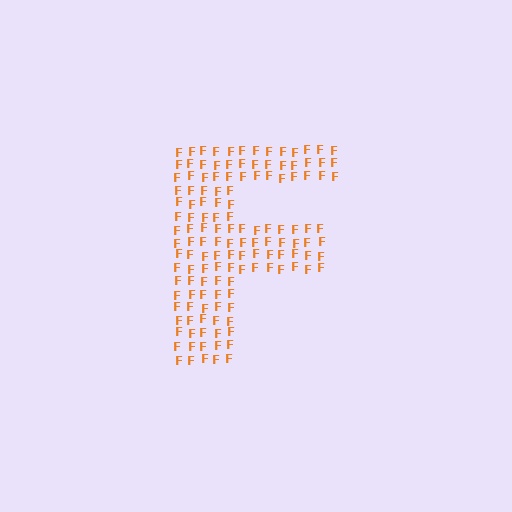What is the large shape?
The large shape is the letter F.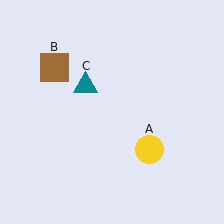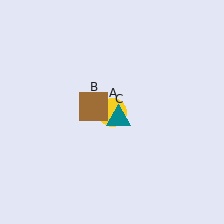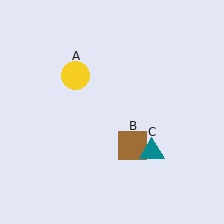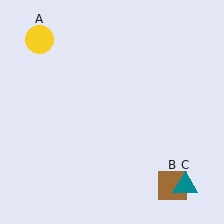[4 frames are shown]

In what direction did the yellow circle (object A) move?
The yellow circle (object A) moved up and to the left.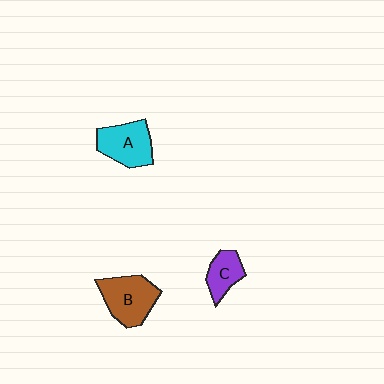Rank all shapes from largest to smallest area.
From largest to smallest: B (brown), A (cyan), C (purple).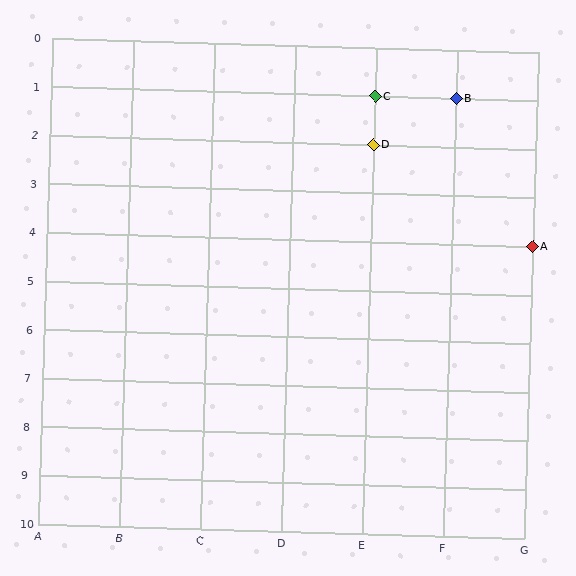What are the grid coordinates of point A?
Point A is at grid coordinates (G, 4).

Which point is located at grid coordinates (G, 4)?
Point A is at (G, 4).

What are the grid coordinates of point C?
Point C is at grid coordinates (E, 1).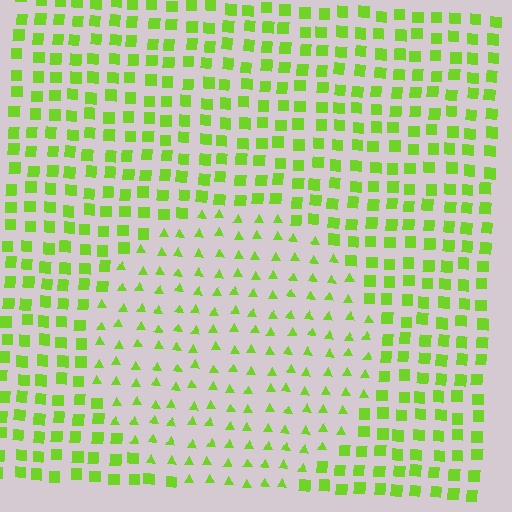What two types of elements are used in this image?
The image uses triangles inside the circle region and squares outside it.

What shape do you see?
I see a circle.